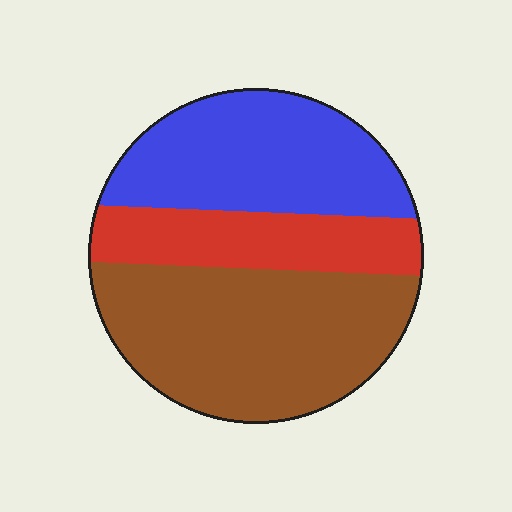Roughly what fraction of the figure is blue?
Blue takes up about one third (1/3) of the figure.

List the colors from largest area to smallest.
From largest to smallest: brown, blue, red.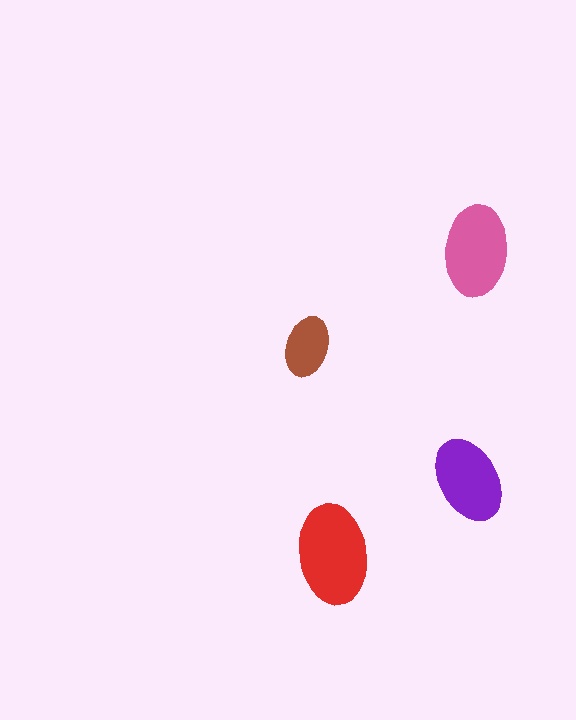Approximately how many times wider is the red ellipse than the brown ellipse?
About 1.5 times wider.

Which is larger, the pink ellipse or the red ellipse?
The red one.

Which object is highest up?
The pink ellipse is topmost.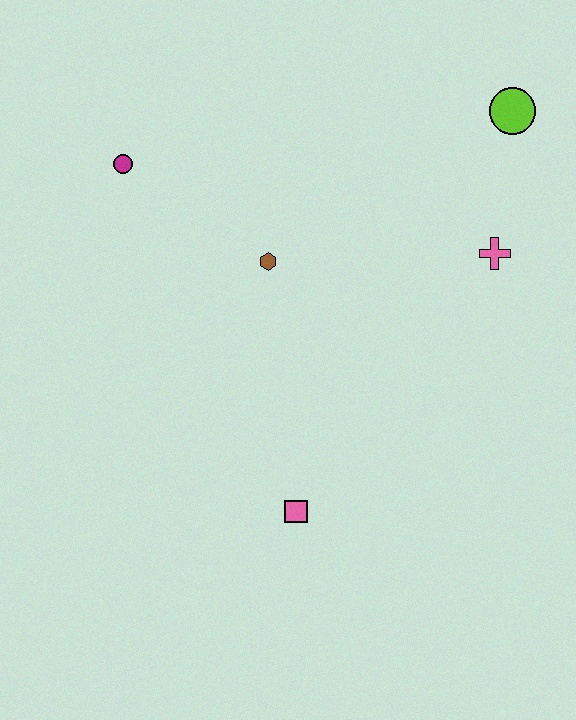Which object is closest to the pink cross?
The lime circle is closest to the pink cross.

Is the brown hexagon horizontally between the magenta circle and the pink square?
Yes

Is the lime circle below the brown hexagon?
No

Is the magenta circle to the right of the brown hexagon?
No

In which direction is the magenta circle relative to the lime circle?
The magenta circle is to the left of the lime circle.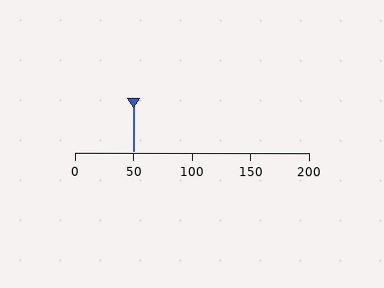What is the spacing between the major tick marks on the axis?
The major ticks are spaced 50 apart.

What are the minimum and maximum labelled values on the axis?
The axis runs from 0 to 200.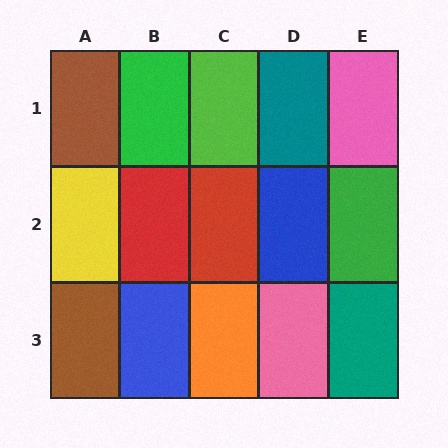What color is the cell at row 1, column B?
Green.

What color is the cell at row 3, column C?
Orange.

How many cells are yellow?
1 cell is yellow.